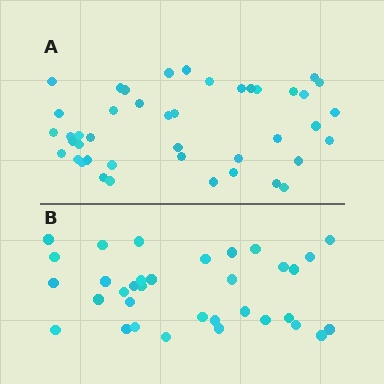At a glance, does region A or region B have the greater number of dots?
Region A (the top region) has more dots.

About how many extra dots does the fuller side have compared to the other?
Region A has roughly 8 or so more dots than region B.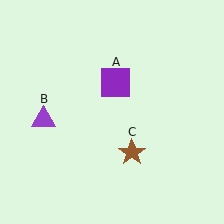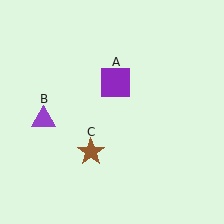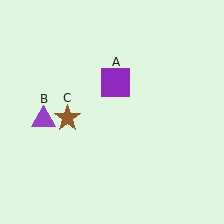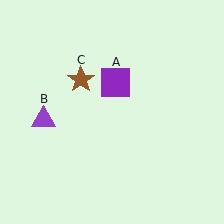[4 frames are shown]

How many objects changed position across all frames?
1 object changed position: brown star (object C).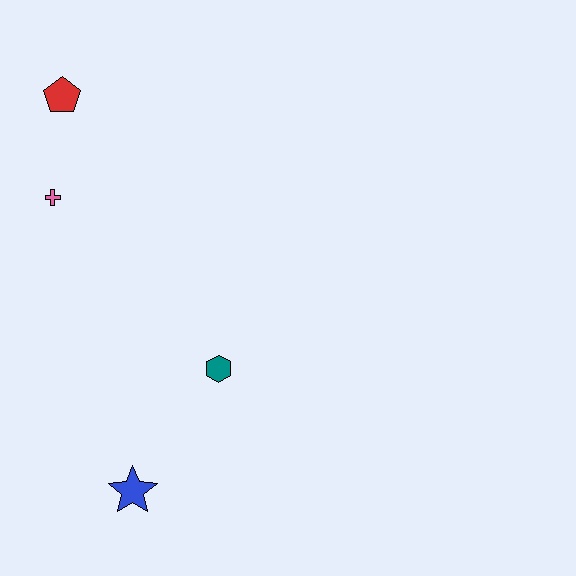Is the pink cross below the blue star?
No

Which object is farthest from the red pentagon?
The blue star is farthest from the red pentagon.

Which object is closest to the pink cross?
The red pentagon is closest to the pink cross.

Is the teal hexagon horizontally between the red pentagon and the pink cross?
No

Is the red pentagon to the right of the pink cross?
Yes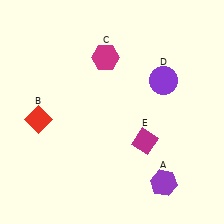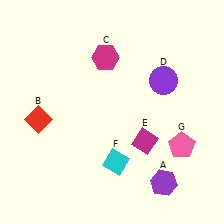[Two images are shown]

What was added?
A cyan diamond (F), a pink pentagon (G) were added in Image 2.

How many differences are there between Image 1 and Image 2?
There are 2 differences between the two images.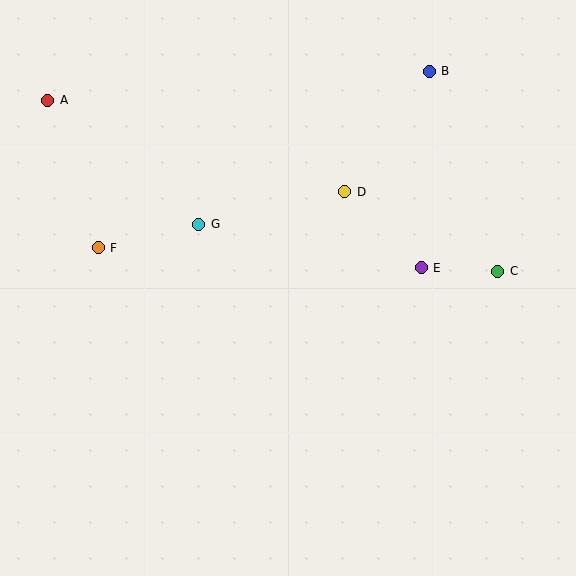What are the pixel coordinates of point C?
Point C is at (498, 271).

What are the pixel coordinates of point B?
Point B is at (429, 71).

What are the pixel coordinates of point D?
Point D is at (345, 192).